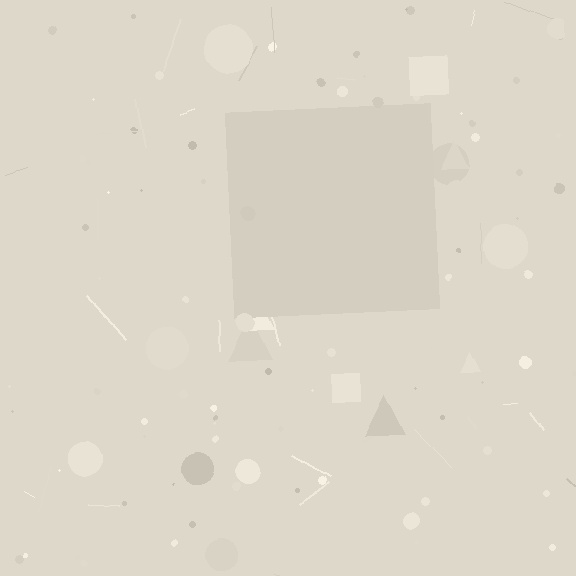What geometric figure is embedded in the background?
A square is embedded in the background.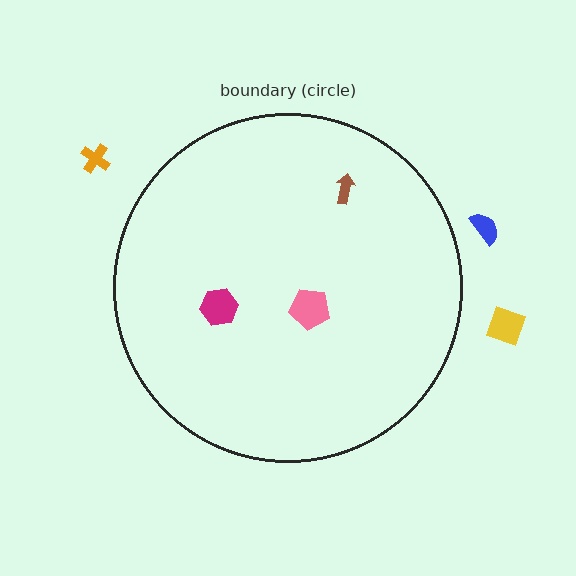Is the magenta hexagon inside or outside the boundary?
Inside.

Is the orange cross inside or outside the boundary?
Outside.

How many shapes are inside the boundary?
3 inside, 3 outside.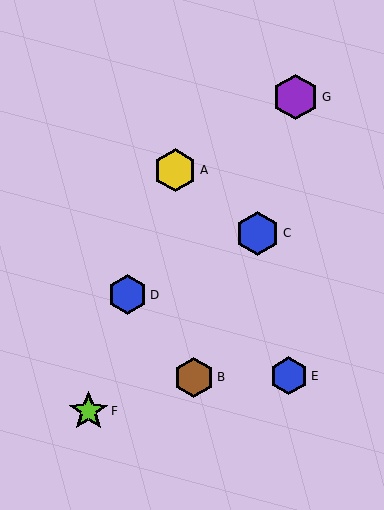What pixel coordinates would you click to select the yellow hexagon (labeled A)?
Click at (175, 170) to select the yellow hexagon A.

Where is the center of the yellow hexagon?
The center of the yellow hexagon is at (175, 170).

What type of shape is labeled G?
Shape G is a purple hexagon.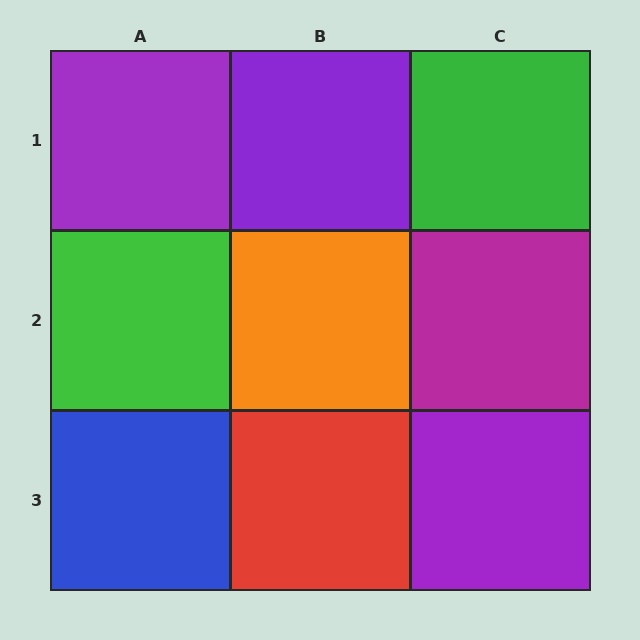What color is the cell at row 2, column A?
Green.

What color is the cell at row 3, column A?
Blue.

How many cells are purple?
3 cells are purple.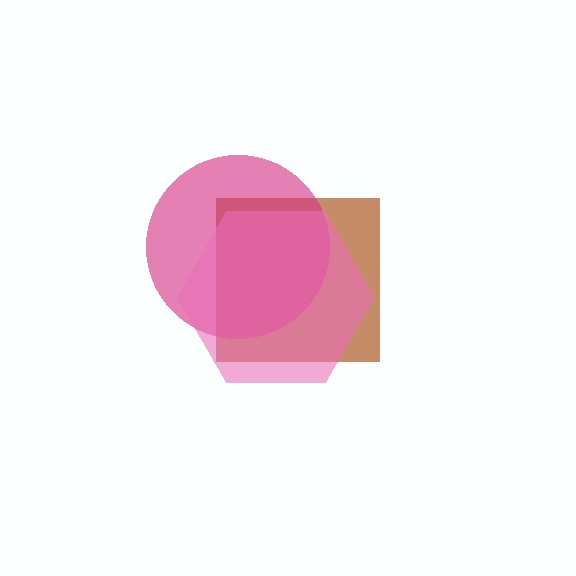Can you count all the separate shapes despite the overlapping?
Yes, there are 3 separate shapes.